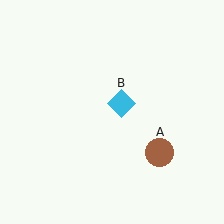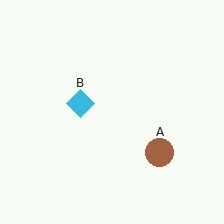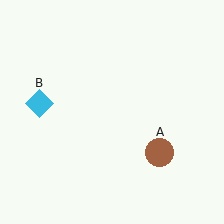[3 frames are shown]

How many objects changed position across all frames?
1 object changed position: cyan diamond (object B).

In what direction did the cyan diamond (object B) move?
The cyan diamond (object B) moved left.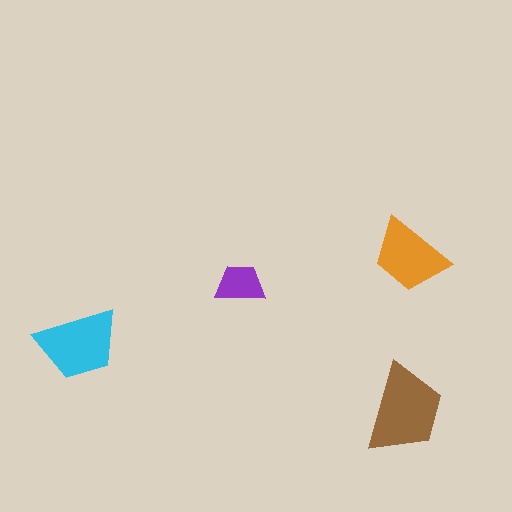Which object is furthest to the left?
The cyan trapezoid is leftmost.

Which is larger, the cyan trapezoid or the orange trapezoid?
The cyan one.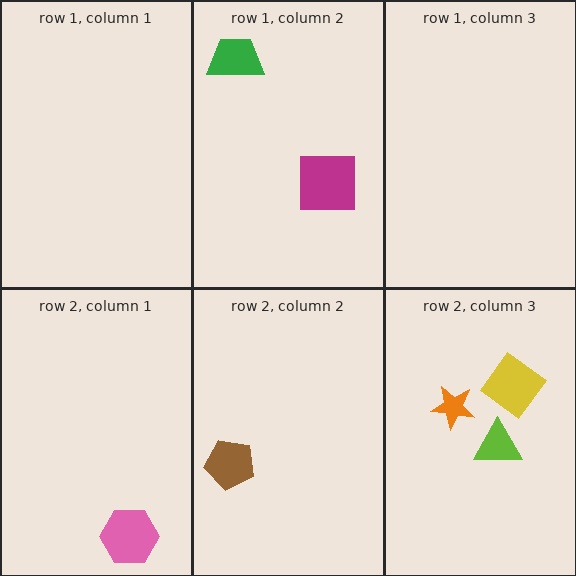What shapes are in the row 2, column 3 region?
The lime triangle, the orange star, the yellow diamond.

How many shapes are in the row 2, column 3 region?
3.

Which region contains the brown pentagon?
The row 2, column 2 region.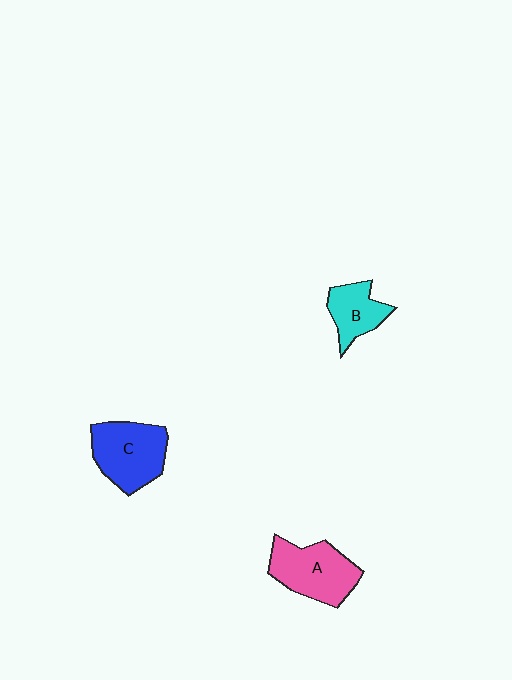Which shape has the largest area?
Shape C (blue).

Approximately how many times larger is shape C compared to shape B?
Approximately 1.6 times.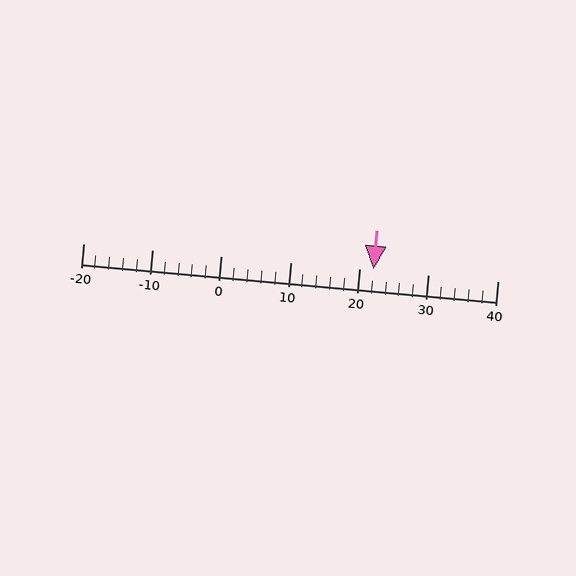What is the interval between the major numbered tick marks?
The major tick marks are spaced 10 units apart.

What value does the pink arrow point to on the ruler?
The pink arrow points to approximately 22.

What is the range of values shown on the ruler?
The ruler shows values from -20 to 40.